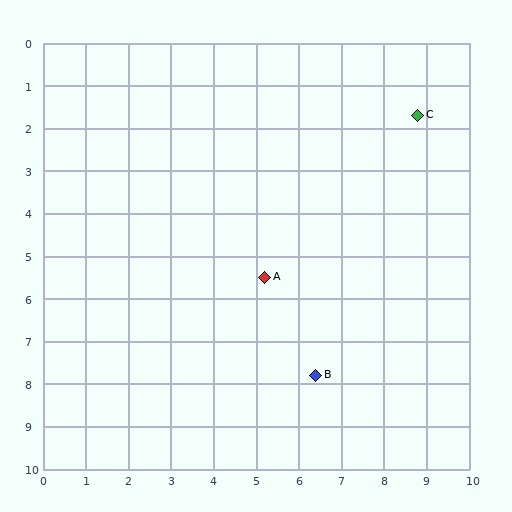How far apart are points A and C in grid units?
Points A and C are about 5.2 grid units apart.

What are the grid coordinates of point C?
Point C is at approximately (8.8, 1.7).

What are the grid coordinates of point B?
Point B is at approximately (6.4, 7.8).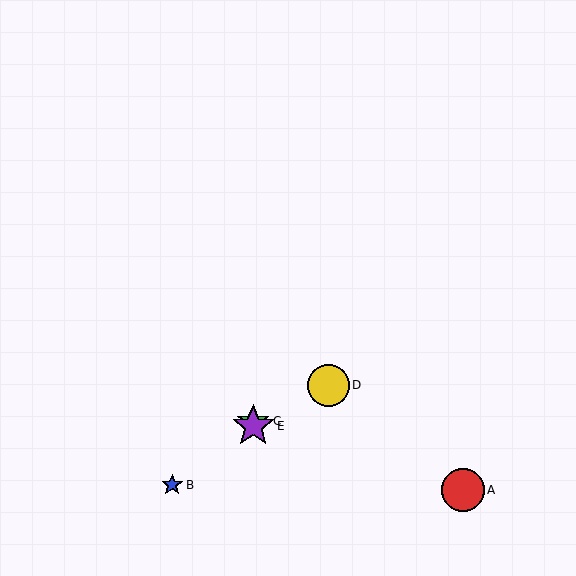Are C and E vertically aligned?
Yes, both are at x≈253.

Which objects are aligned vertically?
Objects C, E are aligned vertically.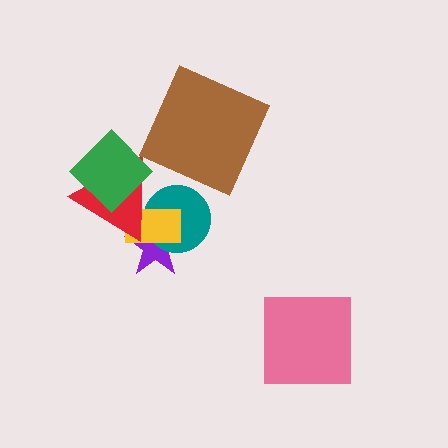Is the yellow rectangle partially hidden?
Yes, it is partially covered by another shape.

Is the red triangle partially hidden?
Yes, it is partially covered by another shape.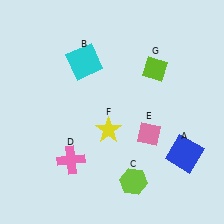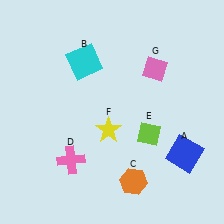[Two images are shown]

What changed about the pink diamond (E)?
In Image 1, E is pink. In Image 2, it changed to lime.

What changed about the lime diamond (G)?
In Image 1, G is lime. In Image 2, it changed to pink.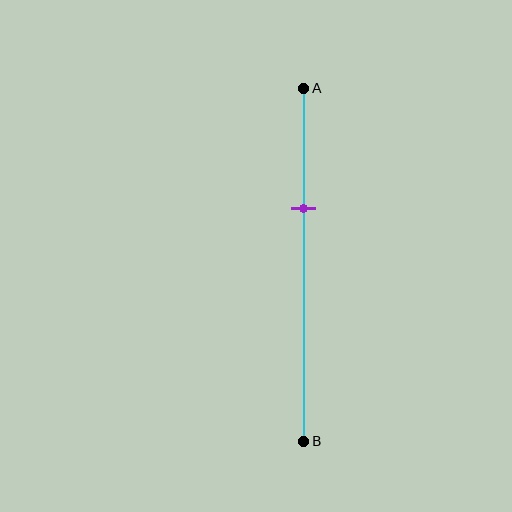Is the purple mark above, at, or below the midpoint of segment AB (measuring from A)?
The purple mark is above the midpoint of segment AB.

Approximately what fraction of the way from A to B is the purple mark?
The purple mark is approximately 35% of the way from A to B.